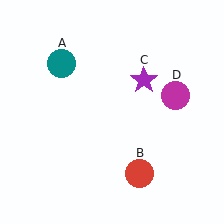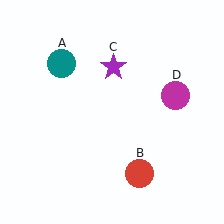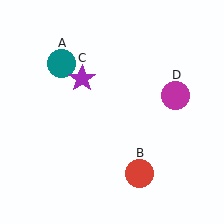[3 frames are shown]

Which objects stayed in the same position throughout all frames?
Teal circle (object A) and red circle (object B) and magenta circle (object D) remained stationary.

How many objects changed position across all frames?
1 object changed position: purple star (object C).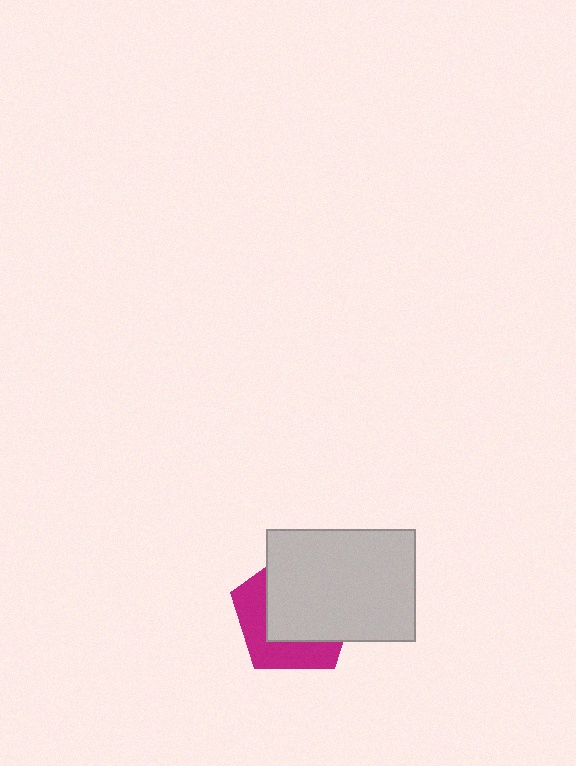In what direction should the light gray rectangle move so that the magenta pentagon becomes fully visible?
The light gray rectangle should move toward the upper-right. That is the shortest direction to clear the overlap and leave the magenta pentagon fully visible.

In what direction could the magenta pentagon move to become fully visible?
The magenta pentagon could move toward the lower-left. That would shift it out from behind the light gray rectangle entirely.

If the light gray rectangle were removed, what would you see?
You would see the complete magenta pentagon.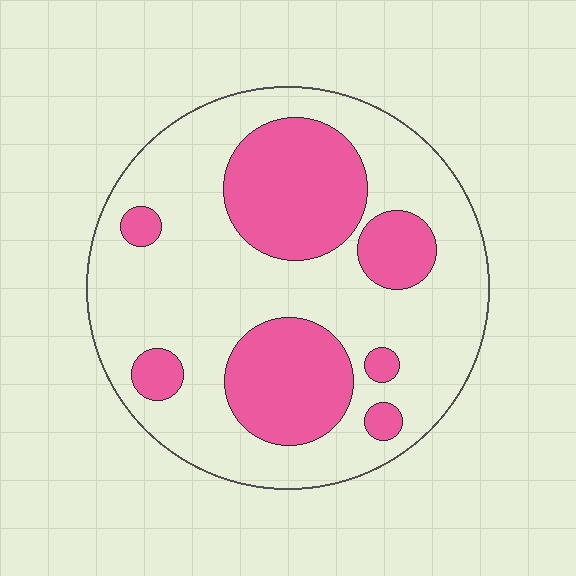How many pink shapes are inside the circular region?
7.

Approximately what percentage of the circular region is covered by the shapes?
Approximately 30%.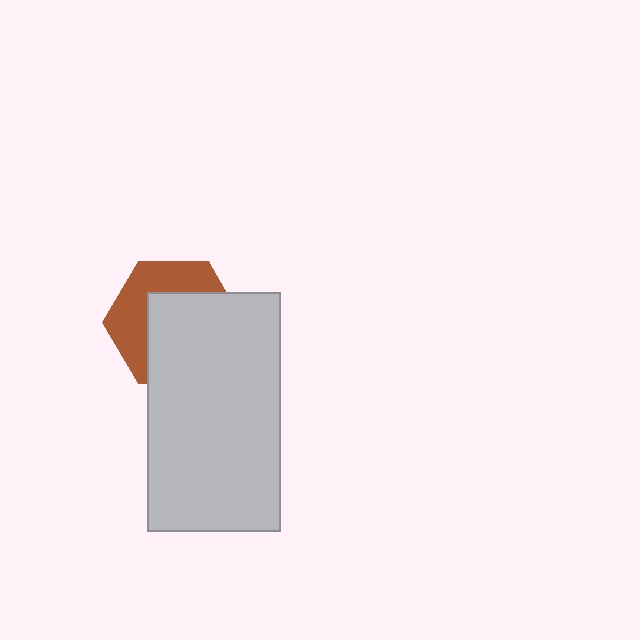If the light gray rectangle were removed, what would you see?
You would see the complete brown hexagon.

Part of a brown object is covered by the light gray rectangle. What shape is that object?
It is a hexagon.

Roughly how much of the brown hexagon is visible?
A small part of it is visible (roughly 42%).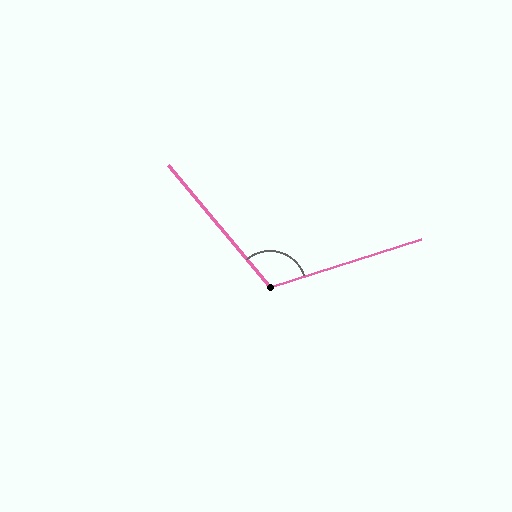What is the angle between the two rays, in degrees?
Approximately 112 degrees.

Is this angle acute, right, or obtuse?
It is obtuse.